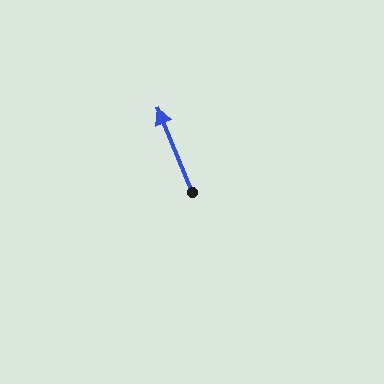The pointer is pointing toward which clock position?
Roughly 11 o'clock.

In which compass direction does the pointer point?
North.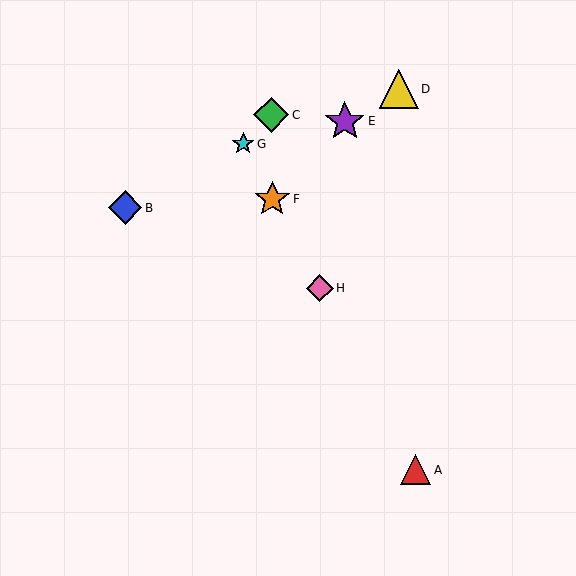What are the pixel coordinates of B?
Object B is at (125, 208).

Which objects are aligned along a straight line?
Objects A, F, G, H are aligned along a straight line.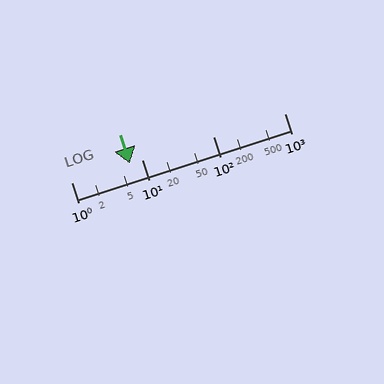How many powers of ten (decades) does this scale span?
The scale spans 3 decades, from 1 to 1000.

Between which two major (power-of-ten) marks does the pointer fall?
The pointer is between 1 and 10.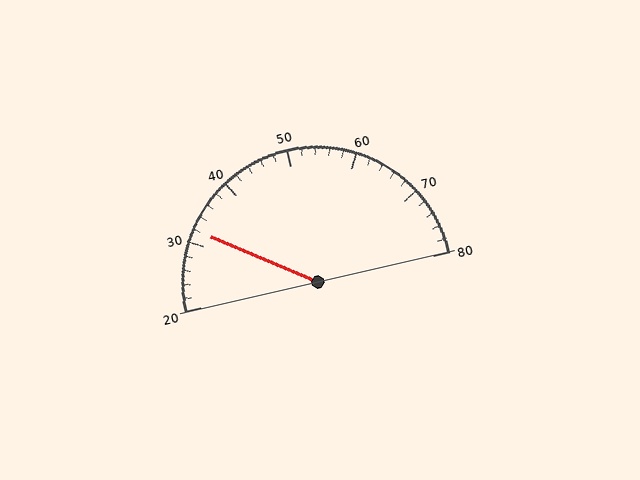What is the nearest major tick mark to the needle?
The nearest major tick mark is 30.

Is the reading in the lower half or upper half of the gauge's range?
The reading is in the lower half of the range (20 to 80).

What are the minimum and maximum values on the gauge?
The gauge ranges from 20 to 80.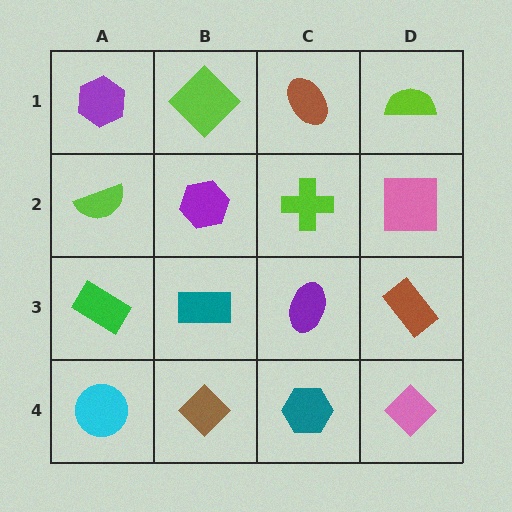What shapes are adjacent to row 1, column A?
A lime semicircle (row 2, column A), a lime diamond (row 1, column B).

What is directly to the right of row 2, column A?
A purple hexagon.